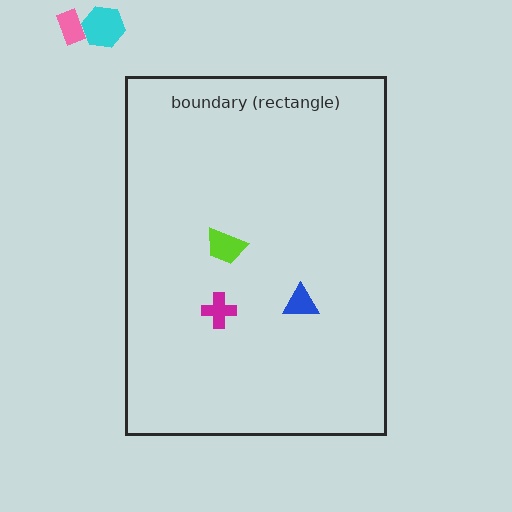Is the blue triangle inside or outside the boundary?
Inside.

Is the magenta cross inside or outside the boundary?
Inside.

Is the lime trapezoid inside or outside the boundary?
Inside.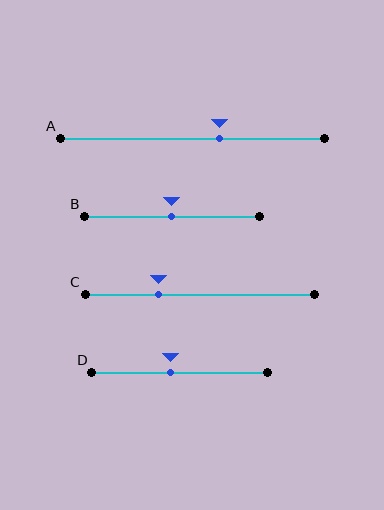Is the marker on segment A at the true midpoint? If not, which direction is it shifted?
No, the marker on segment A is shifted to the right by about 10% of the segment length.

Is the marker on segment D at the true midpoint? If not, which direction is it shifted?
No, the marker on segment D is shifted to the left by about 5% of the segment length.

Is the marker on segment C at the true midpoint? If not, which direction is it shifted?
No, the marker on segment C is shifted to the left by about 18% of the segment length.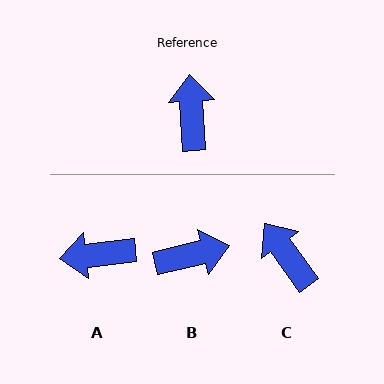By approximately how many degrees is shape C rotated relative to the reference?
Approximately 33 degrees counter-clockwise.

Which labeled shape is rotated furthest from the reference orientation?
A, about 93 degrees away.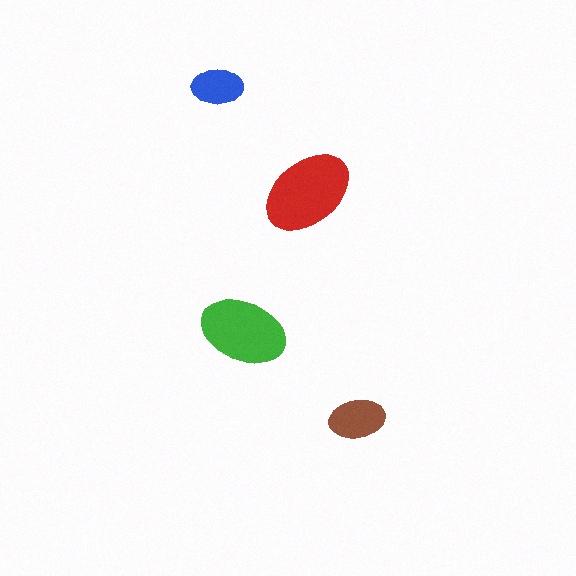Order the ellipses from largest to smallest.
the red one, the green one, the brown one, the blue one.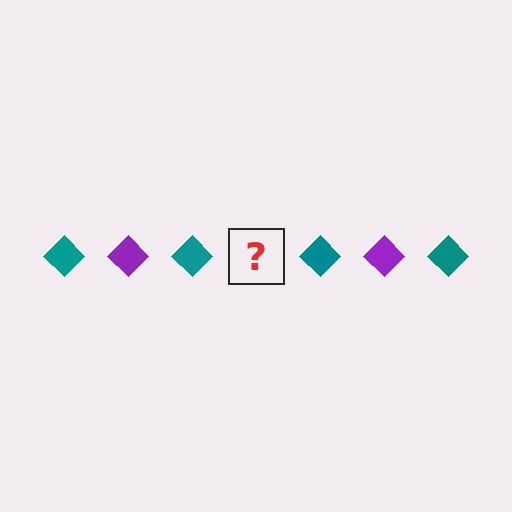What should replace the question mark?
The question mark should be replaced with a purple diamond.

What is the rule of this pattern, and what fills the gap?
The rule is that the pattern cycles through teal, purple diamonds. The gap should be filled with a purple diamond.